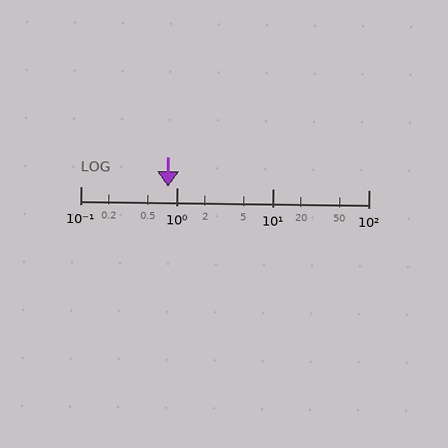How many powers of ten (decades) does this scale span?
The scale spans 3 decades, from 0.1 to 100.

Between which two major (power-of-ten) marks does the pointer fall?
The pointer is between 0.1 and 1.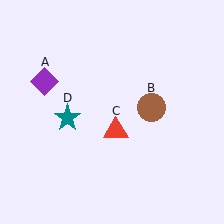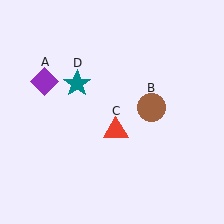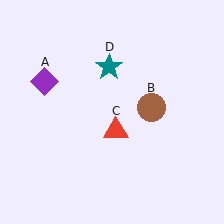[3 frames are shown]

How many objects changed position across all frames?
1 object changed position: teal star (object D).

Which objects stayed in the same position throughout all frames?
Purple diamond (object A) and brown circle (object B) and red triangle (object C) remained stationary.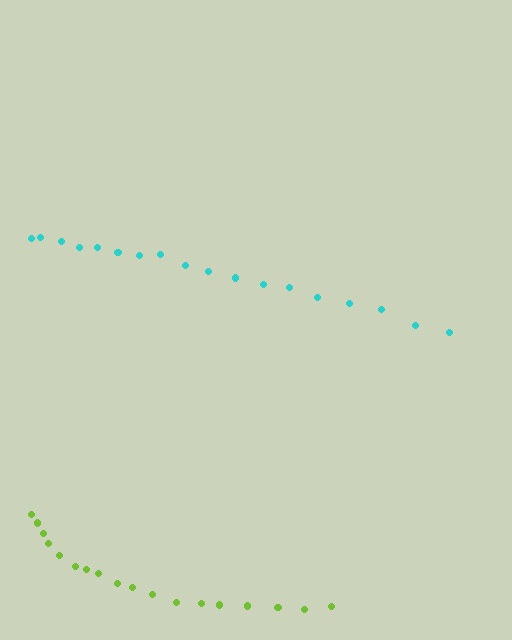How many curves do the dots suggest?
There are 2 distinct paths.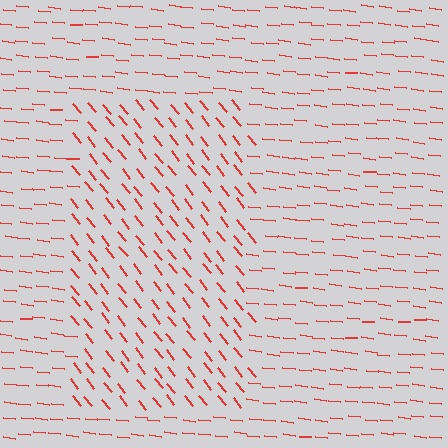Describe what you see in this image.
The image is filled with small red line segments. A rectangle region in the image has lines oriented differently from the surrounding lines, creating a visible texture boundary.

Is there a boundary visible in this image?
Yes, there is a texture boundary formed by a change in line orientation.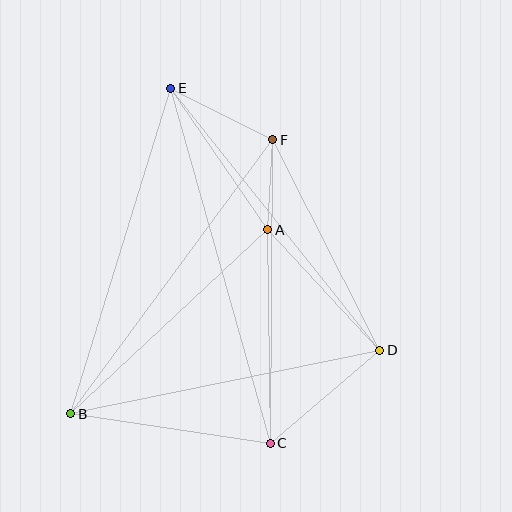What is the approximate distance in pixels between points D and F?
The distance between D and F is approximately 236 pixels.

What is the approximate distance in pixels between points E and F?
The distance between E and F is approximately 114 pixels.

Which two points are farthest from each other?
Points C and E are farthest from each other.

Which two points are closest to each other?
Points A and F are closest to each other.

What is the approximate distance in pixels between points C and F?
The distance between C and F is approximately 303 pixels.